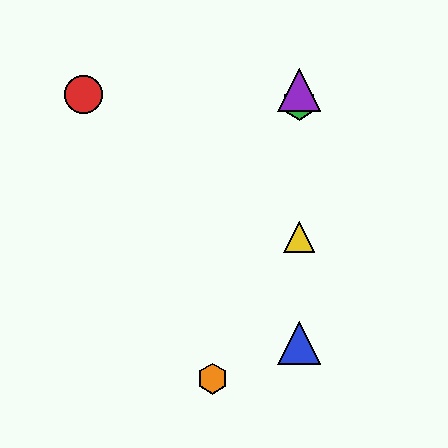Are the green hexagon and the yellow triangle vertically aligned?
Yes, both are at x≈299.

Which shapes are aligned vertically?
The blue triangle, the green hexagon, the yellow triangle, the purple triangle are aligned vertically.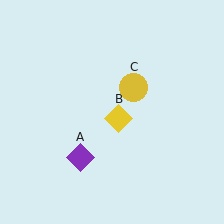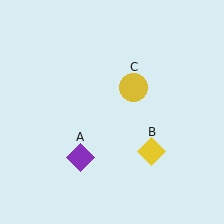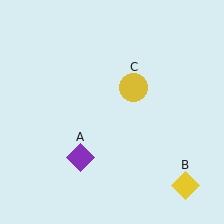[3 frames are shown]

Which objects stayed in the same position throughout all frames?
Purple diamond (object A) and yellow circle (object C) remained stationary.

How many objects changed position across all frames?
1 object changed position: yellow diamond (object B).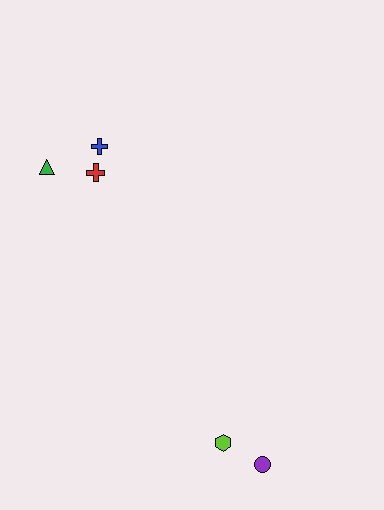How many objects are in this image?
There are 5 objects.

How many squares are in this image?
There are no squares.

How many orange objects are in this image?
There are no orange objects.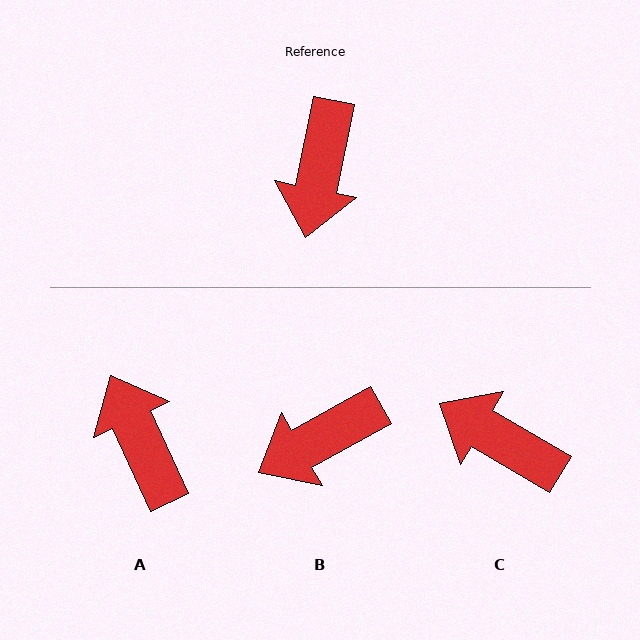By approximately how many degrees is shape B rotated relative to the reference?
Approximately 49 degrees clockwise.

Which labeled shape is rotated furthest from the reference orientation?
A, about 143 degrees away.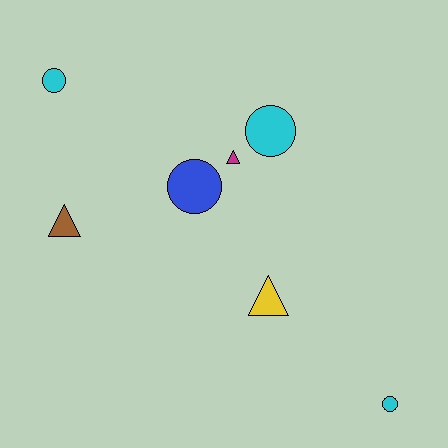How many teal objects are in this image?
There are no teal objects.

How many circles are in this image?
There are 4 circles.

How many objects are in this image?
There are 7 objects.